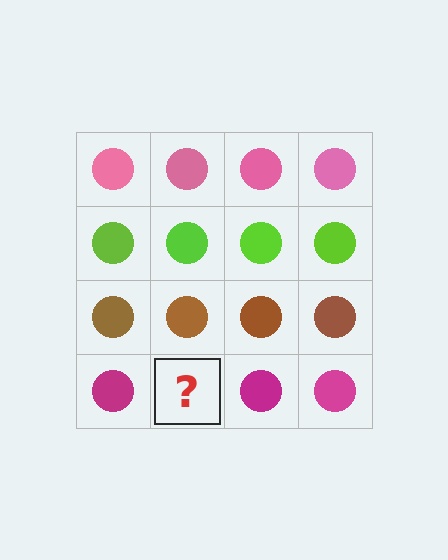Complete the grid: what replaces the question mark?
The question mark should be replaced with a magenta circle.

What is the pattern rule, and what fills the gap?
The rule is that each row has a consistent color. The gap should be filled with a magenta circle.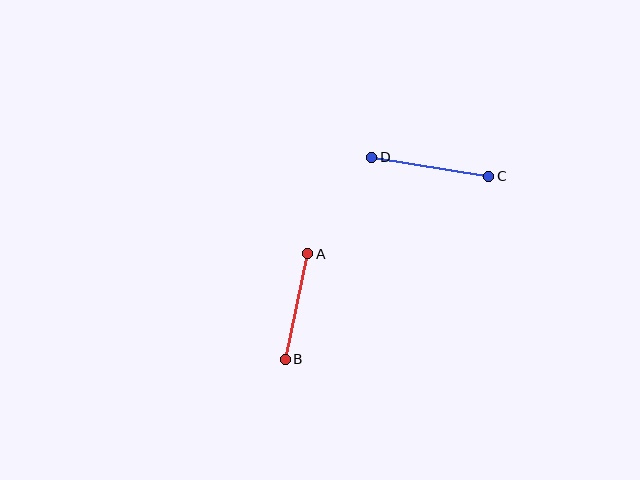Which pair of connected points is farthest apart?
Points C and D are farthest apart.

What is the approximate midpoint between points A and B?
The midpoint is at approximately (296, 307) pixels.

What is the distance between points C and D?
The distance is approximately 119 pixels.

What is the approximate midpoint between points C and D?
The midpoint is at approximately (430, 167) pixels.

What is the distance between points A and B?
The distance is approximately 108 pixels.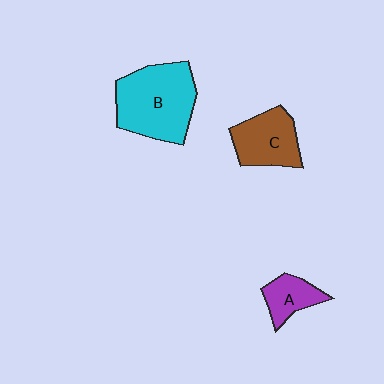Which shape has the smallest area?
Shape A (purple).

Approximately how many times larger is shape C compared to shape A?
Approximately 1.6 times.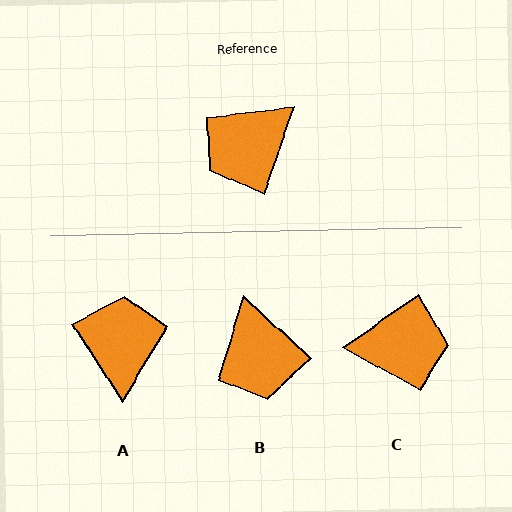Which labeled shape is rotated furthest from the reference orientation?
C, about 144 degrees away.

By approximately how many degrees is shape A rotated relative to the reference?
Approximately 128 degrees clockwise.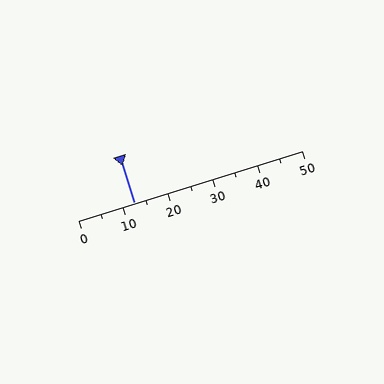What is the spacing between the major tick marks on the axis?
The major ticks are spaced 10 apart.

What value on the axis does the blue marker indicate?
The marker indicates approximately 12.5.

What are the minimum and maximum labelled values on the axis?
The axis runs from 0 to 50.